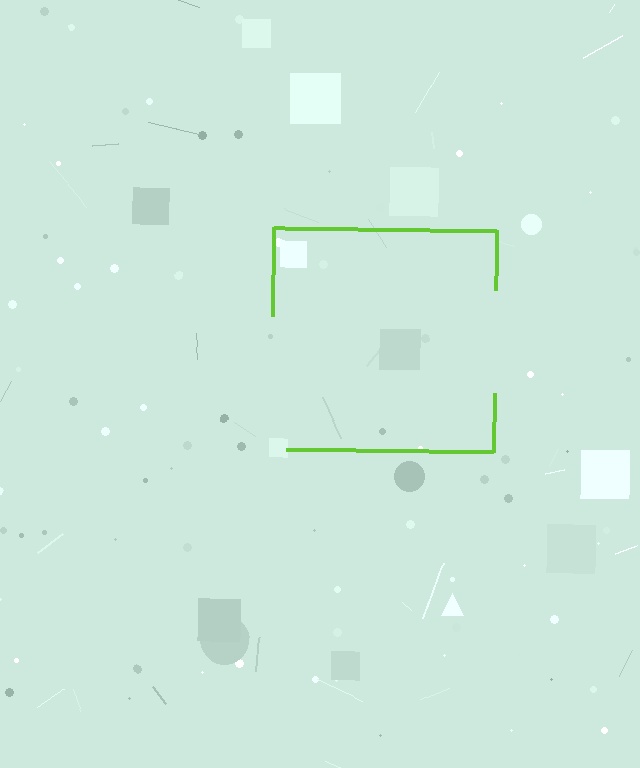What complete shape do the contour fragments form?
The contour fragments form a square.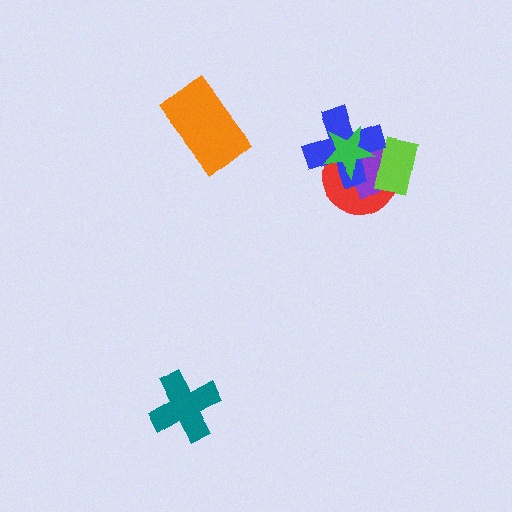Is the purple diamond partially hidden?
Yes, it is partially covered by another shape.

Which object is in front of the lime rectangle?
The blue cross is in front of the lime rectangle.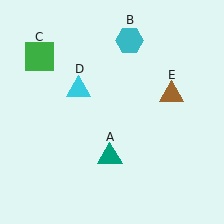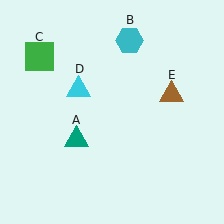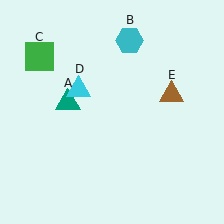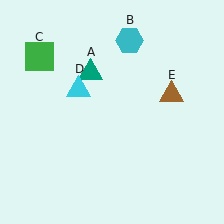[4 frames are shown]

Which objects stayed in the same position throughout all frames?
Cyan hexagon (object B) and green square (object C) and cyan triangle (object D) and brown triangle (object E) remained stationary.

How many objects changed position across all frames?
1 object changed position: teal triangle (object A).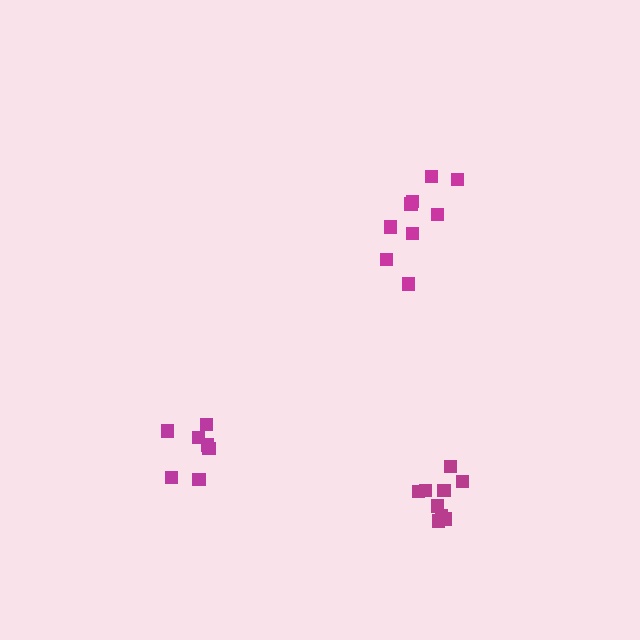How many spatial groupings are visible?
There are 3 spatial groupings.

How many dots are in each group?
Group 1: 7 dots, Group 2: 9 dots, Group 3: 9 dots (25 total).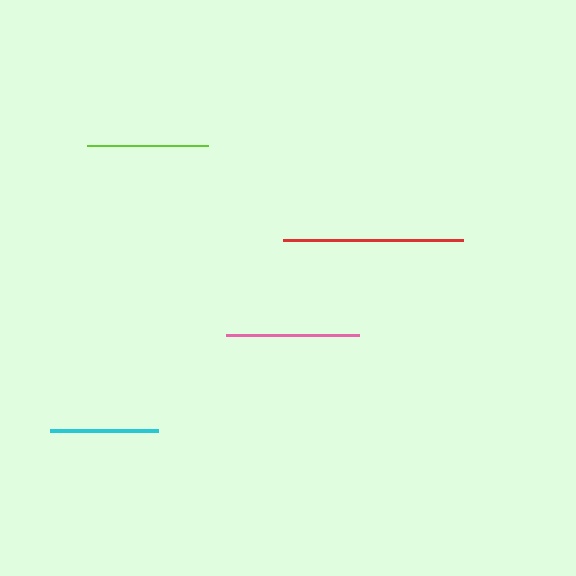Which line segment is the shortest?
The cyan line is the shortest at approximately 108 pixels.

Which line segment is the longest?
The red line is the longest at approximately 180 pixels.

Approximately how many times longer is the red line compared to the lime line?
The red line is approximately 1.5 times the length of the lime line.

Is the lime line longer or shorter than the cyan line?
The lime line is longer than the cyan line.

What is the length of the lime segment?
The lime segment is approximately 121 pixels long.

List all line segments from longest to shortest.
From longest to shortest: red, pink, lime, cyan.